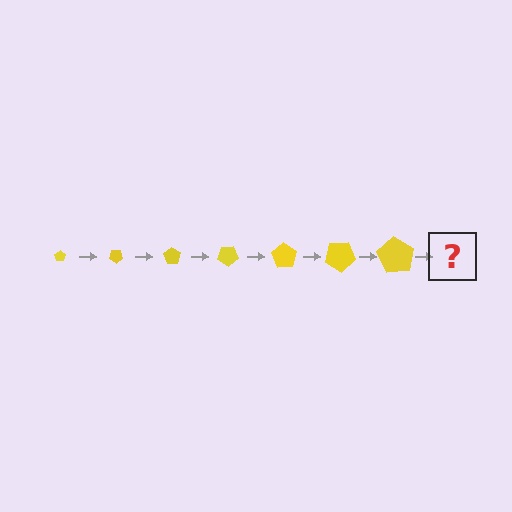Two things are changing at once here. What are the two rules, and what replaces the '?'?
The two rules are that the pentagon grows larger each step and it rotates 35 degrees each step. The '?' should be a pentagon, larger than the previous one and rotated 245 degrees from the start.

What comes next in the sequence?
The next element should be a pentagon, larger than the previous one and rotated 245 degrees from the start.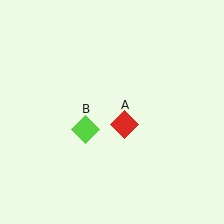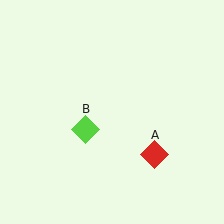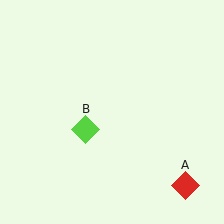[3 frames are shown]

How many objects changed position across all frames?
1 object changed position: red diamond (object A).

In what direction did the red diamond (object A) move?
The red diamond (object A) moved down and to the right.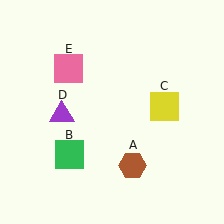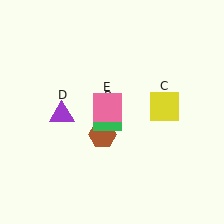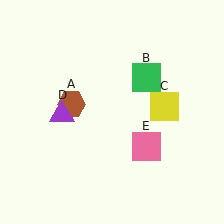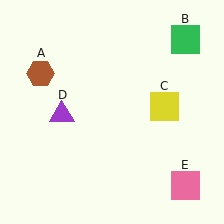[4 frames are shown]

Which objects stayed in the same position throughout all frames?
Yellow square (object C) and purple triangle (object D) remained stationary.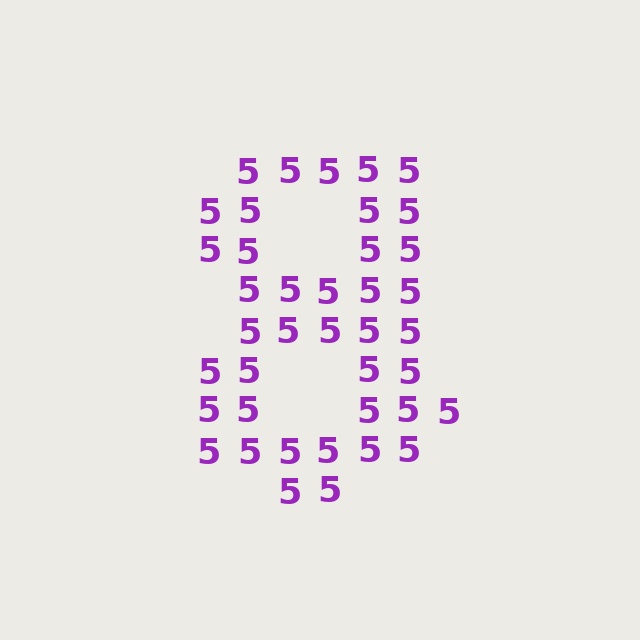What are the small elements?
The small elements are digit 5's.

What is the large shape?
The large shape is the digit 8.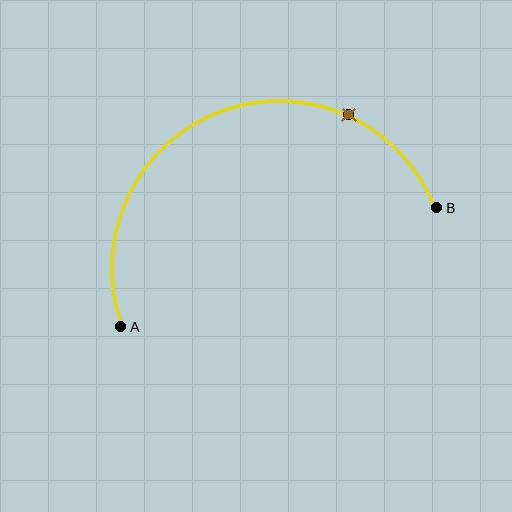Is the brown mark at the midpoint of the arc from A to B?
No. The brown mark lies on the arc but is closer to endpoint B. The arc midpoint would be at the point on the curve equidistant along the arc from both A and B.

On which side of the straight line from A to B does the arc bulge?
The arc bulges above the straight line connecting A and B.